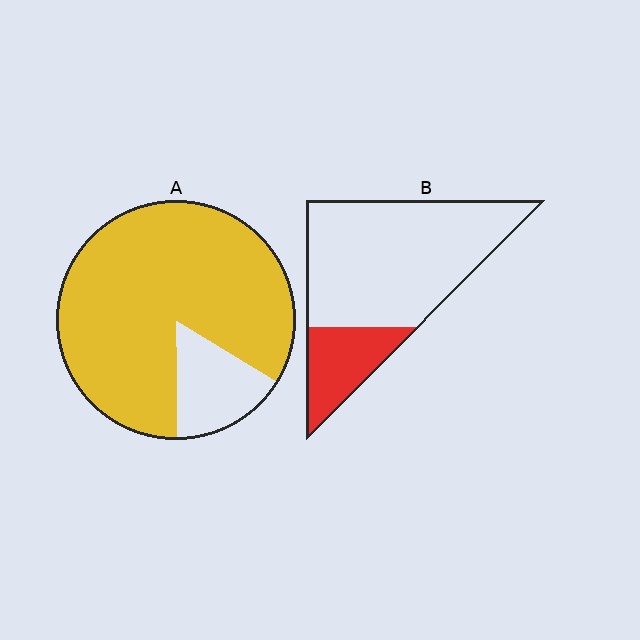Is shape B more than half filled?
No.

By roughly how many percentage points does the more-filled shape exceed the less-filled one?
By roughly 60 percentage points (A over B).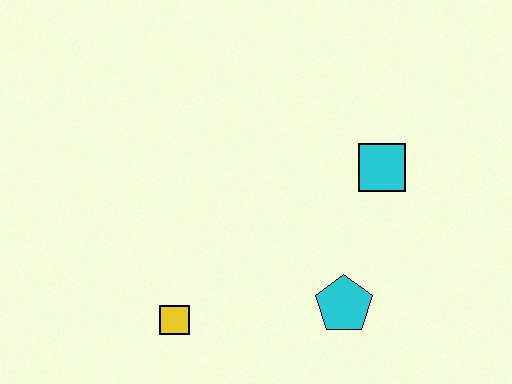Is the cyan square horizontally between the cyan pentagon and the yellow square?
No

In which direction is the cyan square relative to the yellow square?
The cyan square is to the right of the yellow square.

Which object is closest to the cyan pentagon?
The cyan square is closest to the cyan pentagon.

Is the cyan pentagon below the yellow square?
No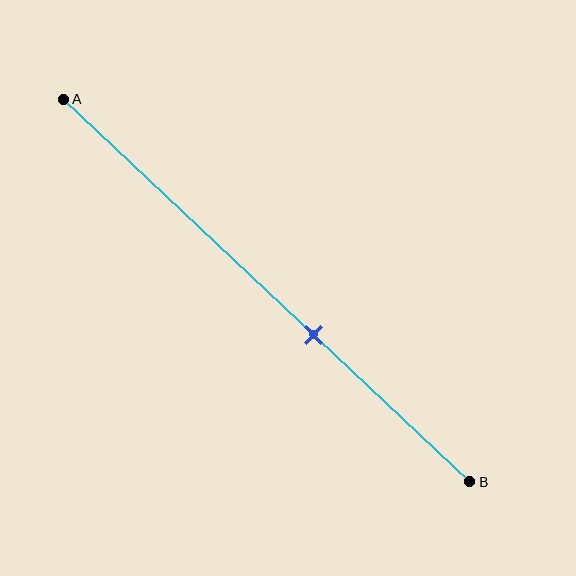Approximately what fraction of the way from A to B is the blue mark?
The blue mark is approximately 60% of the way from A to B.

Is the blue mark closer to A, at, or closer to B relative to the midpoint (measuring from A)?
The blue mark is closer to point B than the midpoint of segment AB.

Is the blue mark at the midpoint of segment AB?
No, the mark is at about 60% from A, not at the 50% midpoint.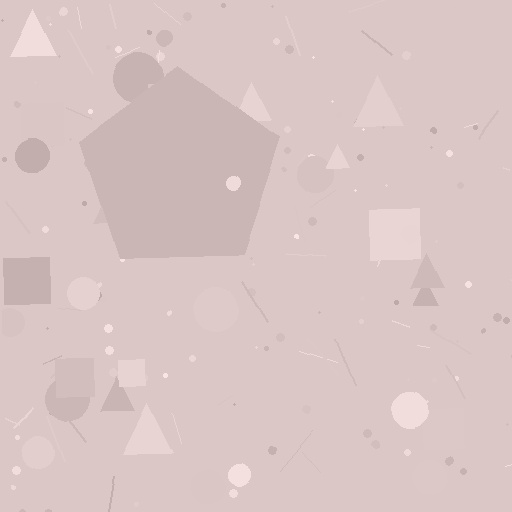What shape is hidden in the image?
A pentagon is hidden in the image.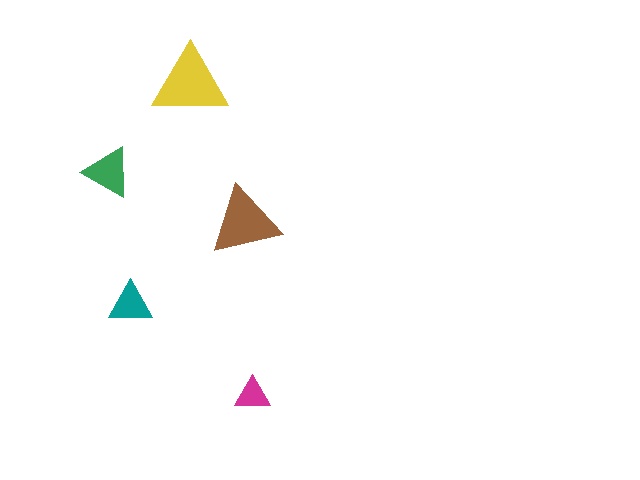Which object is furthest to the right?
The magenta triangle is rightmost.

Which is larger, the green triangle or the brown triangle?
The brown one.